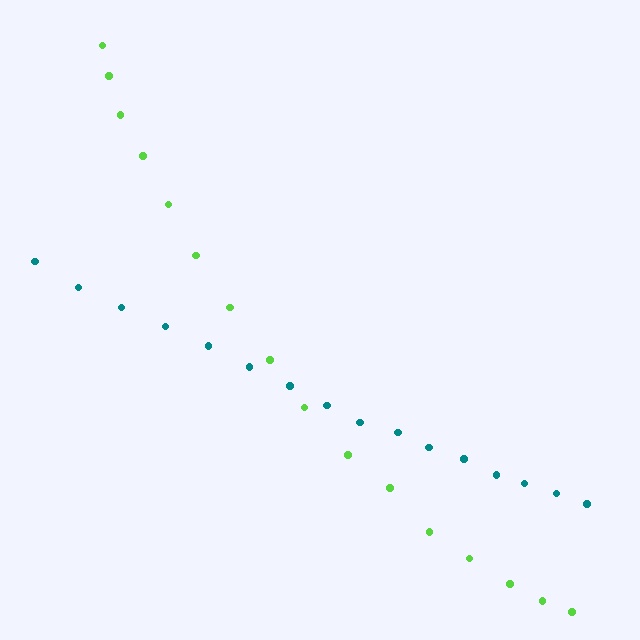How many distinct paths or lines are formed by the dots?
There are 2 distinct paths.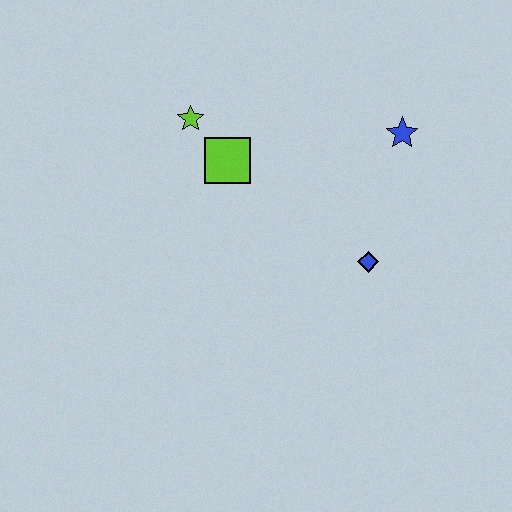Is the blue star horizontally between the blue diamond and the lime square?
No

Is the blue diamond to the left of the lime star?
No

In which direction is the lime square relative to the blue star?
The lime square is to the left of the blue star.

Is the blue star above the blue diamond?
Yes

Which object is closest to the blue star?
The blue diamond is closest to the blue star.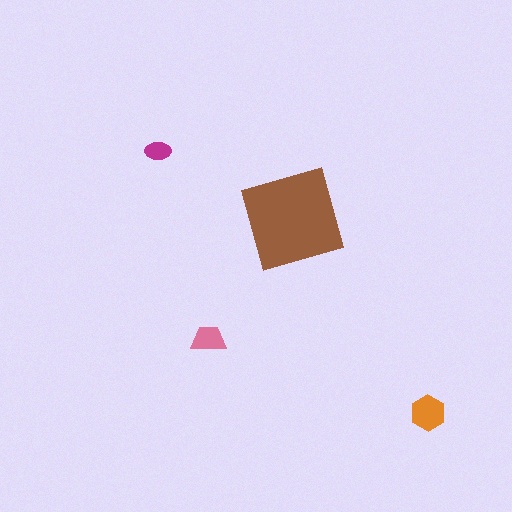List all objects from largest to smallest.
The brown square, the orange hexagon, the pink trapezoid, the magenta ellipse.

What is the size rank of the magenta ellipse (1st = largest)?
4th.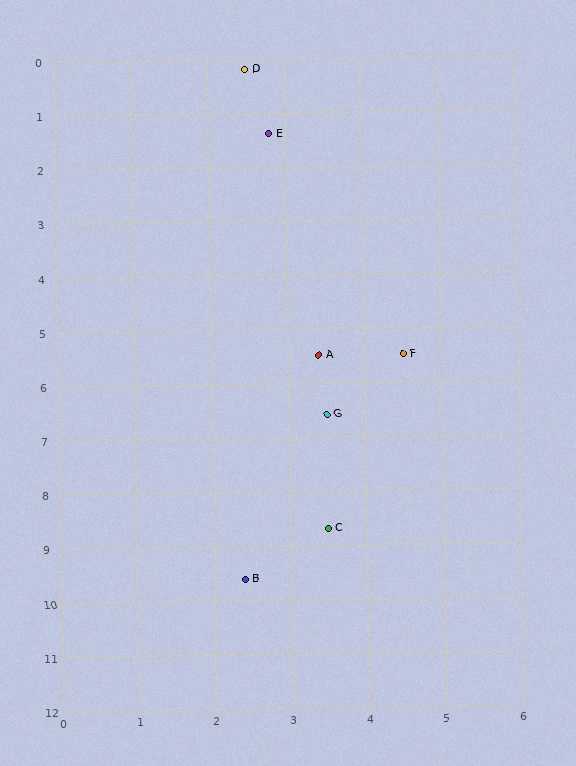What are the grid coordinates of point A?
Point A is at approximately (3.4, 5.5).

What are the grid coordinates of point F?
Point F is at approximately (4.5, 5.5).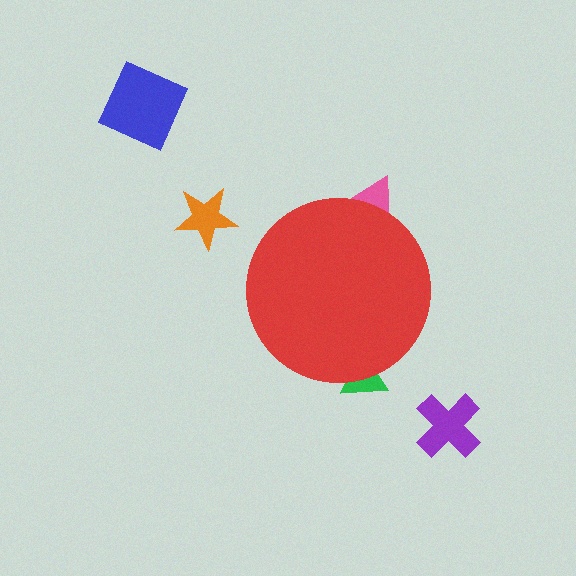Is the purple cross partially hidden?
No, the purple cross is fully visible.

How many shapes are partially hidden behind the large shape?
2 shapes are partially hidden.